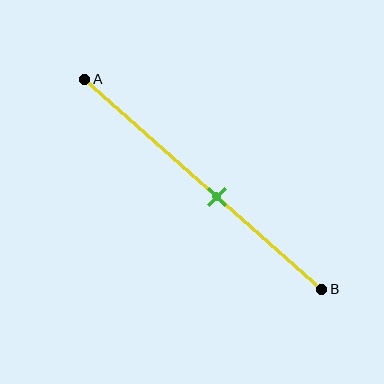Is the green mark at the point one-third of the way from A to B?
No, the mark is at about 55% from A, not at the 33% one-third point.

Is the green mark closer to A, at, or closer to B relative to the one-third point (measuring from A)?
The green mark is closer to point B than the one-third point of segment AB.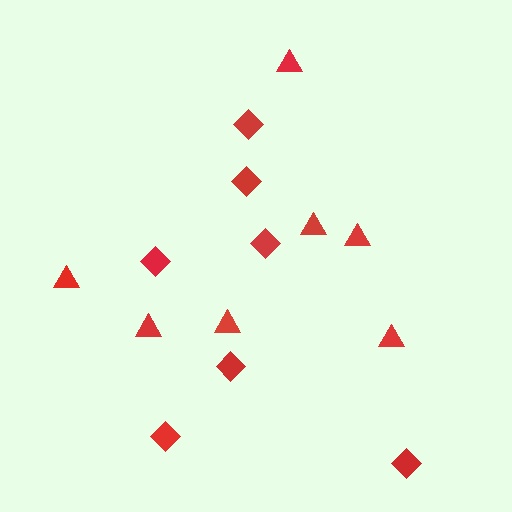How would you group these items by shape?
There are 2 groups: one group of triangles (7) and one group of diamonds (7).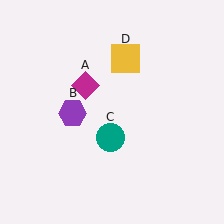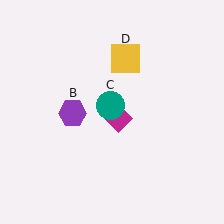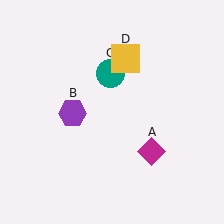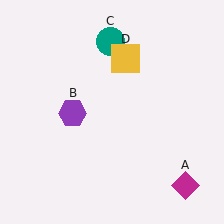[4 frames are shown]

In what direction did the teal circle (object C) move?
The teal circle (object C) moved up.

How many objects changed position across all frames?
2 objects changed position: magenta diamond (object A), teal circle (object C).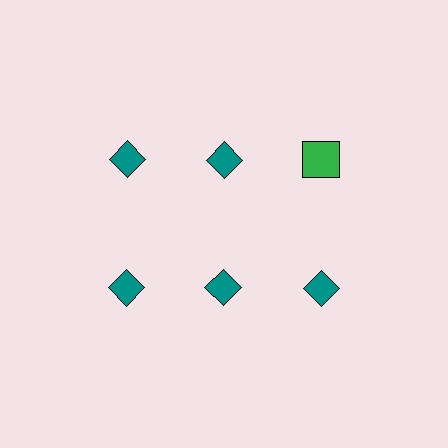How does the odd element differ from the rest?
It differs in both color (green instead of teal) and shape (square instead of diamond).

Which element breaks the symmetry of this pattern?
The green square in the top row, center column breaks the symmetry. All other shapes are teal diamonds.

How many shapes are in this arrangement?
There are 6 shapes arranged in a grid pattern.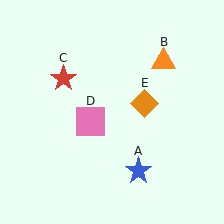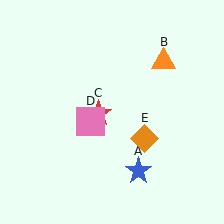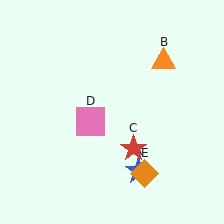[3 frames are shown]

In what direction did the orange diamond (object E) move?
The orange diamond (object E) moved down.